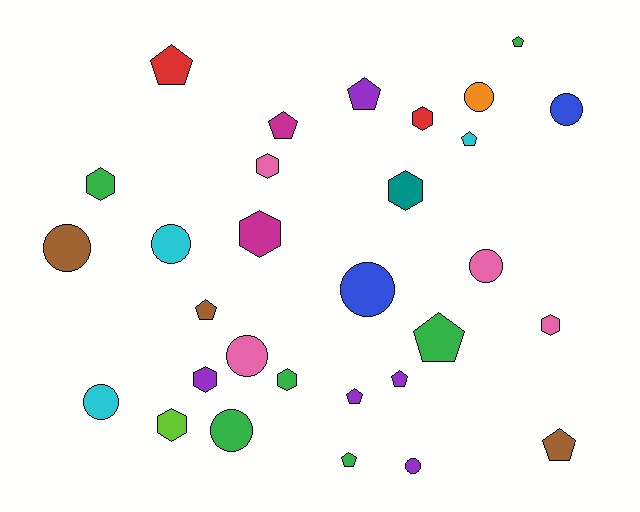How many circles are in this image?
There are 10 circles.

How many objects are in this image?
There are 30 objects.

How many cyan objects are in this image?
There are 3 cyan objects.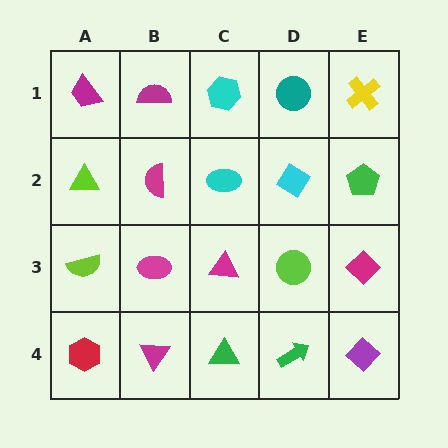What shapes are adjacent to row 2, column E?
A yellow cross (row 1, column E), a magenta diamond (row 3, column E), a cyan diamond (row 2, column D).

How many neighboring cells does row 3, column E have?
3.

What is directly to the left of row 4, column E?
A green arrow.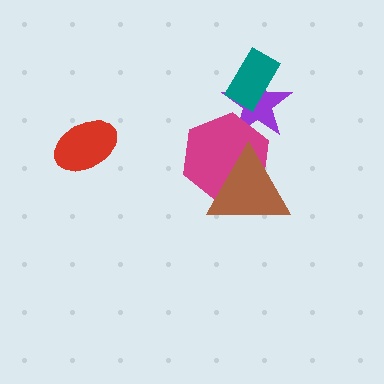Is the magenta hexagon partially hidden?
Yes, it is partially covered by another shape.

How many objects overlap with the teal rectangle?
1 object overlaps with the teal rectangle.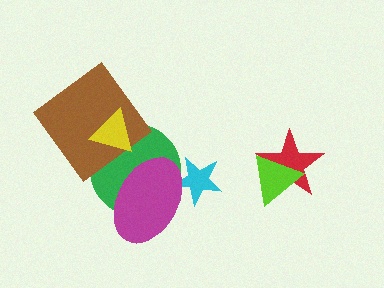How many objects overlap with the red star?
1 object overlaps with the red star.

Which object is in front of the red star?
The lime triangle is in front of the red star.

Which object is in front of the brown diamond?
The yellow triangle is in front of the brown diamond.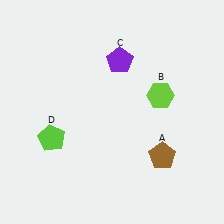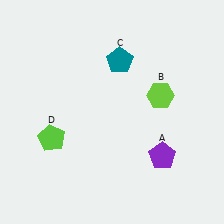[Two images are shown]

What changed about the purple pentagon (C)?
In Image 1, C is purple. In Image 2, it changed to teal.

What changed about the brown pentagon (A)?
In Image 1, A is brown. In Image 2, it changed to purple.